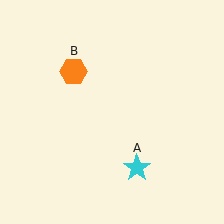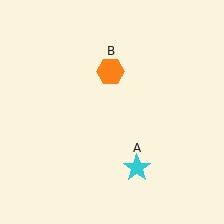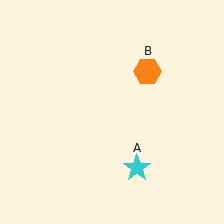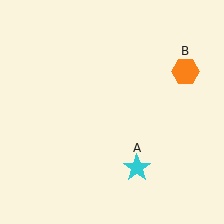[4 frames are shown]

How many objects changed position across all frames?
1 object changed position: orange hexagon (object B).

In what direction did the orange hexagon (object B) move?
The orange hexagon (object B) moved right.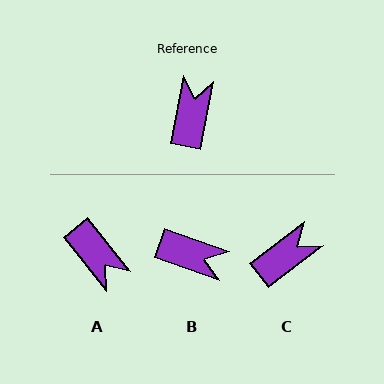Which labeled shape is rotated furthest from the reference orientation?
A, about 131 degrees away.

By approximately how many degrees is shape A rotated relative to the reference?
Approximately 131 degrees clockwise.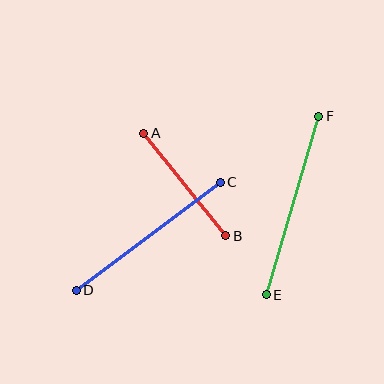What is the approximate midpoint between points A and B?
The midpoint is at approximately (185, 185) pixels.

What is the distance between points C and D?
The distance is approximately 180 pixels.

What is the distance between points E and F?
The distance is approximately 186 pixels.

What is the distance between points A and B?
The distance is approximately 131 pixels.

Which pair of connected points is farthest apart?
Points E and F are farthest apart.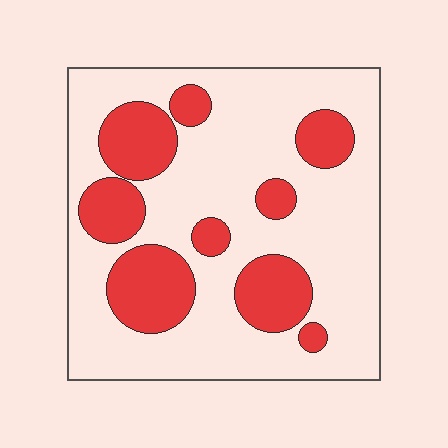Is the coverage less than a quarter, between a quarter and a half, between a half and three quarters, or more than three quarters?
Between a quarter and a half.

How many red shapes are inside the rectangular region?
9.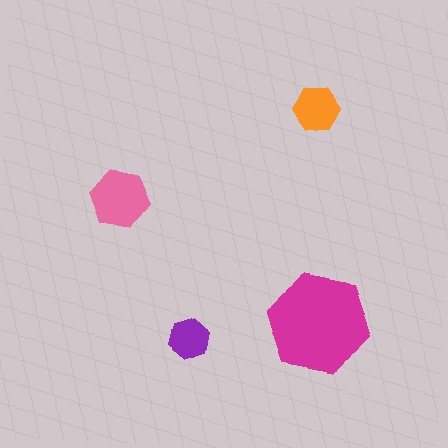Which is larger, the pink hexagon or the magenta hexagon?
The magenta one.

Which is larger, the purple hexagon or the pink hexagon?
The pink one.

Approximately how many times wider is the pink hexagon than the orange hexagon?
About 1.5 times wider.